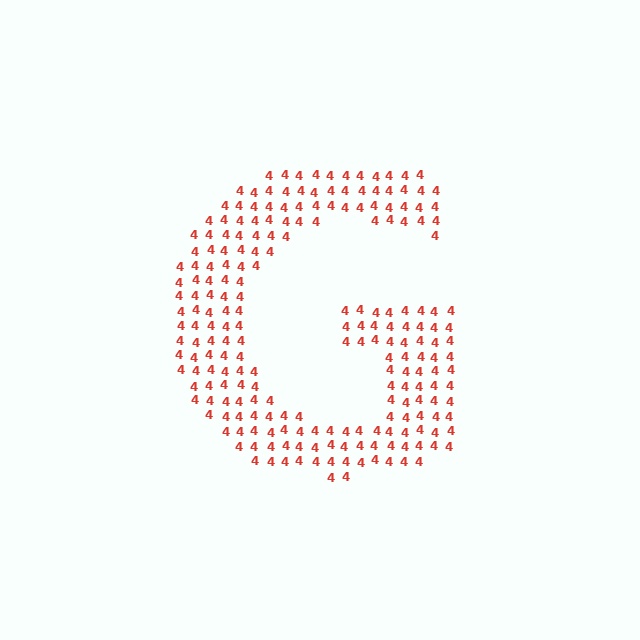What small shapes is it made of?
It is made of small digit 4's.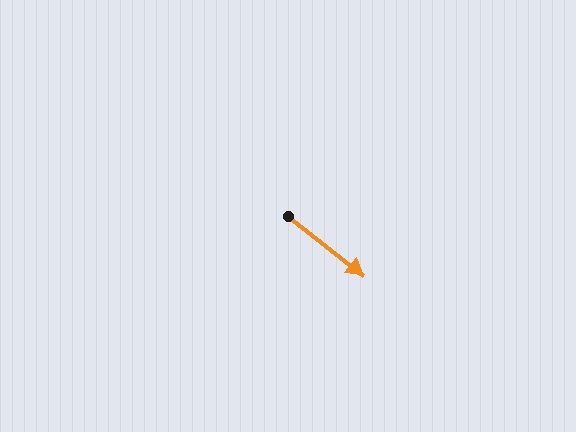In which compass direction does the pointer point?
Southeast.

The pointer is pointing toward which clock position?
Roughly 4 o'clock.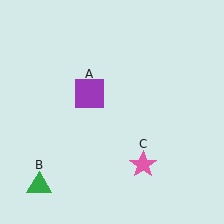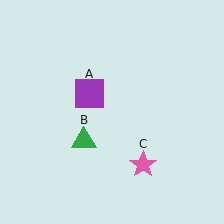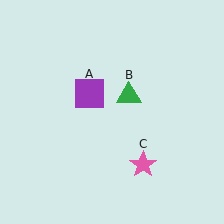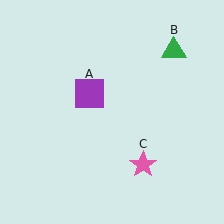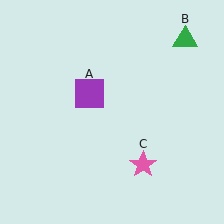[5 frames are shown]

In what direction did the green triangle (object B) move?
The green triangle (object B) moved up and to the right.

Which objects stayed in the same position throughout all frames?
Purple square (object A) and pink star (object C) remained stationary.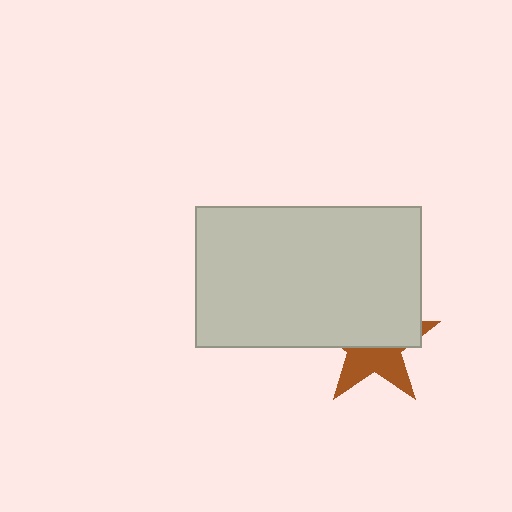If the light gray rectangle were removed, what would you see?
You would see the complete brown star.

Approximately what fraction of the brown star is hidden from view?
Roughly 57% of the brown star is hidden behind the light gray rectangle.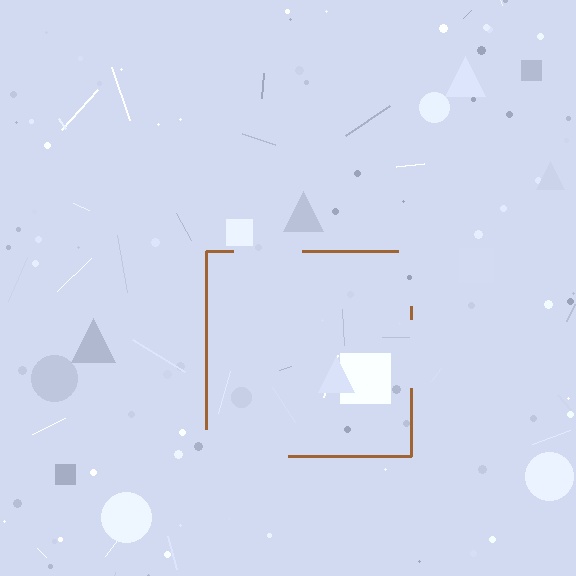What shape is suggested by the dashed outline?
The dashed outline suggests a square.